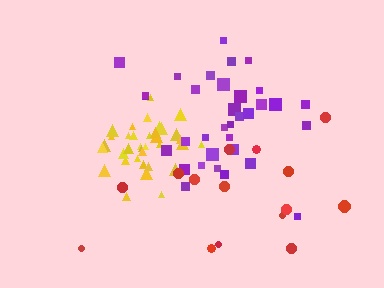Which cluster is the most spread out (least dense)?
Red.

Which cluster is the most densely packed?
Yellow.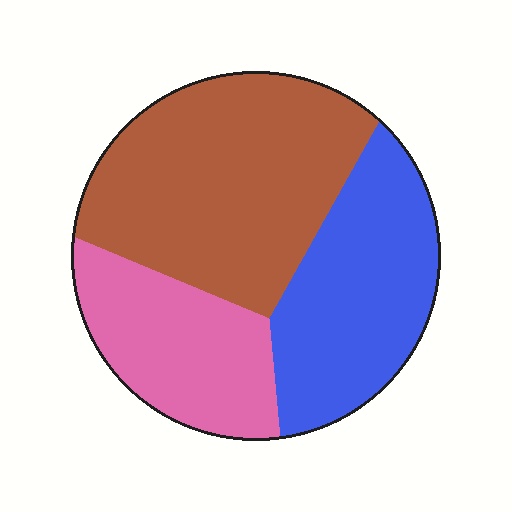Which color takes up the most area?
Brown, at roughly 45%.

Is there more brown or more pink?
Brown.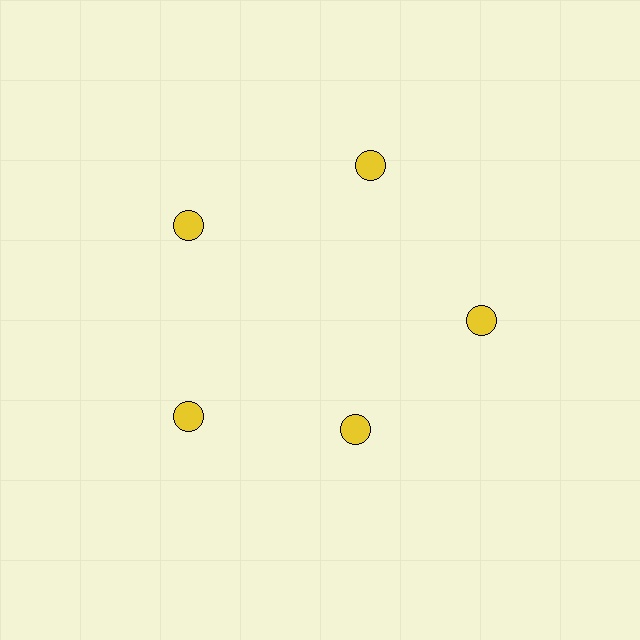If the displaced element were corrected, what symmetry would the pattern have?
It would have 5-fold rotational symmetry — the pattern would map onto itself every 72 degrees.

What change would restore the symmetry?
The symmetry would be restored by moving it outward, back onto the ring so that all 5 circles sit at equal angles and equal distance from the center.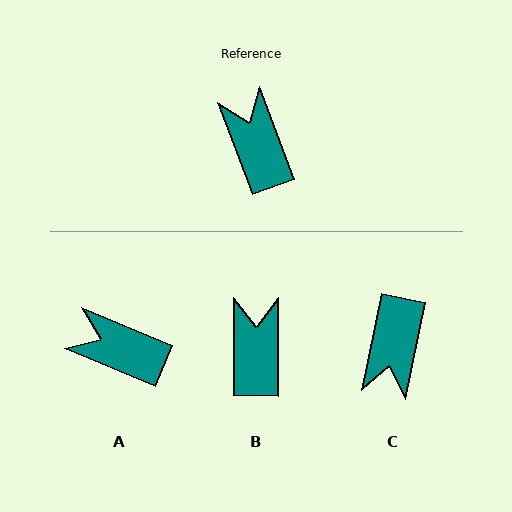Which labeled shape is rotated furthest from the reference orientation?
C, about 148 degrees away.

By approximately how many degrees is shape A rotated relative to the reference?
Approximately 47 degrees counter-clockwise.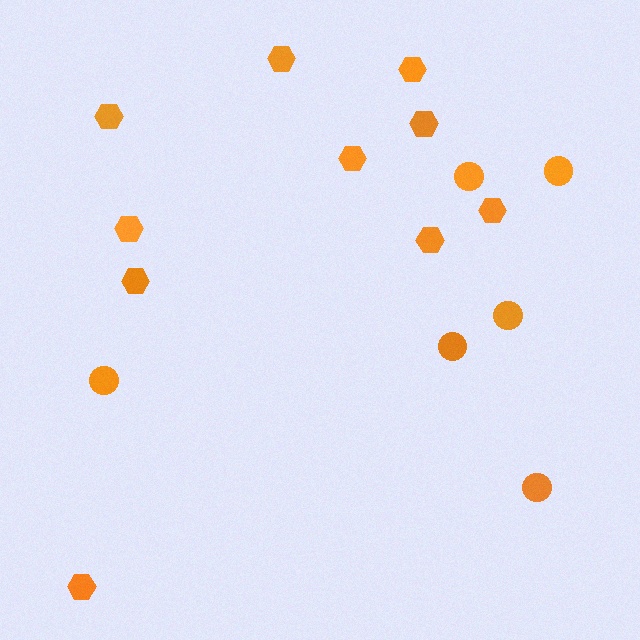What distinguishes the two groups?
There are 2 groups: one group of hexagons (10) and one group of circles (6).